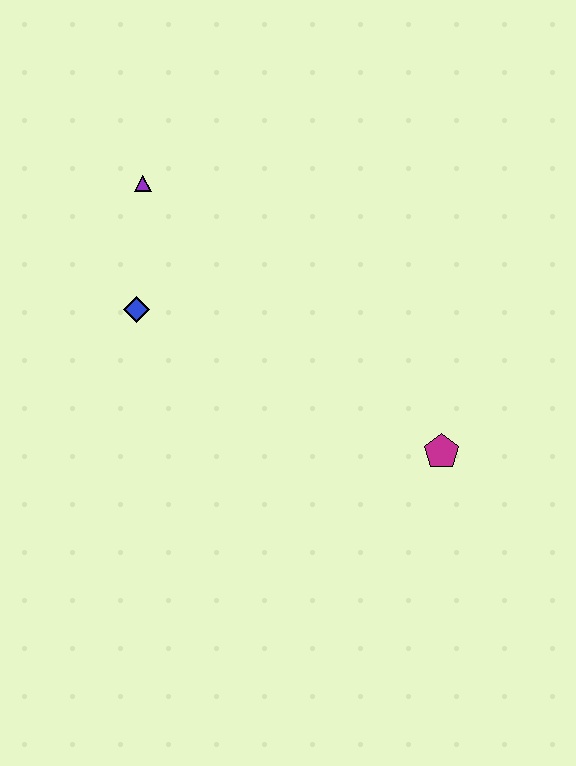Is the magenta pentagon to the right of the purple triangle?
Yes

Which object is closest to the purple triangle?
The blue diamond is closest to the purple triangle.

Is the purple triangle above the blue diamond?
Yes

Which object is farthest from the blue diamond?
The magenta pentagon is farthest from the blue diamond.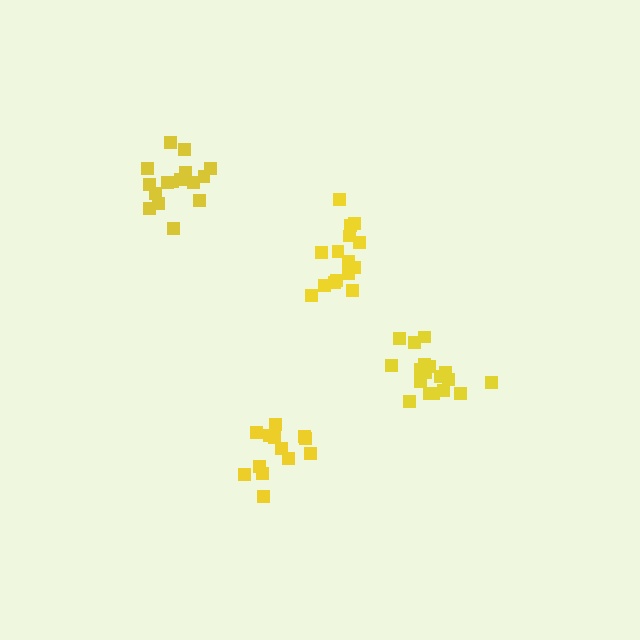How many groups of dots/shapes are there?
There are 4 groups.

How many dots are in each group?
Group 1: 13 dots, Group 2: 16 dots, Group 3: 15 dots, Group 4: 18 dots (62 total).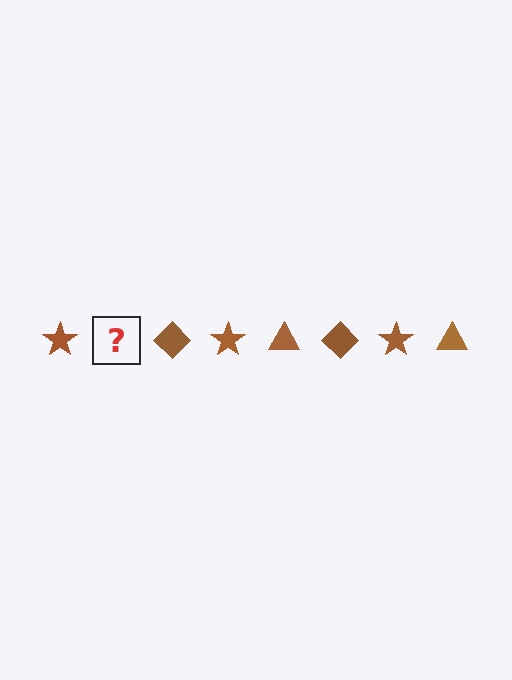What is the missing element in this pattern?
The missing element is a brown triangle.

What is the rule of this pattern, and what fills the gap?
The rule is that the pattern cycles through star, triangle, diamond shapes in brown. The gap should be filled with a brown triangle.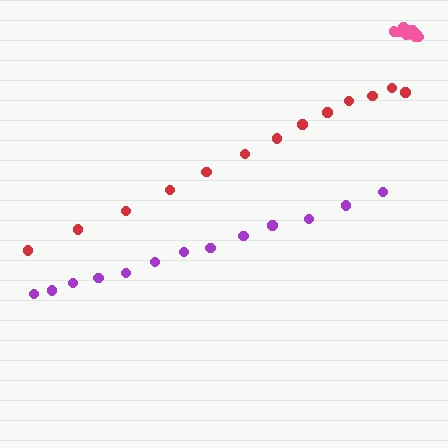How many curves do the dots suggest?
There are 3 distinct paths.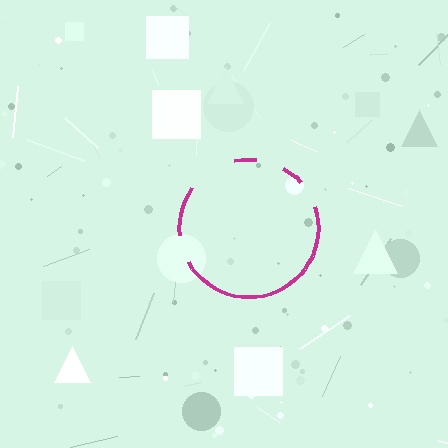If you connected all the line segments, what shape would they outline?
They would outline a circle.